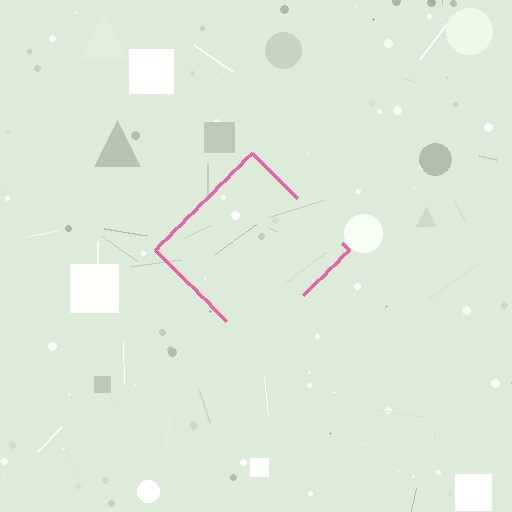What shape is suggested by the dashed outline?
The dashed outline suggests a diamond.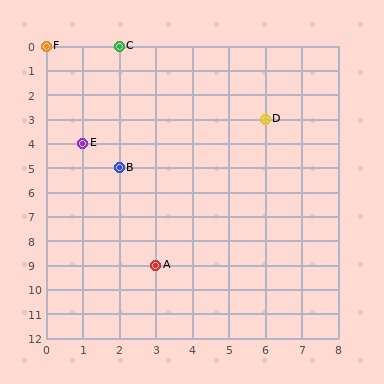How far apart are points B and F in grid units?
Points B and F are 2 columns and 5 rows apart (about 5.4 grid units diagonally).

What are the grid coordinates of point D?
Point D is at grid coordinates (6, 3).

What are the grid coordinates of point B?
Point B is at grid coordinates (2, 5).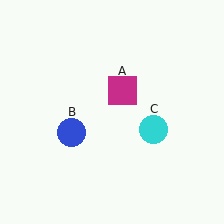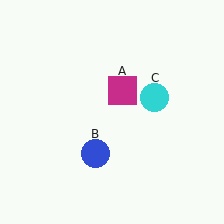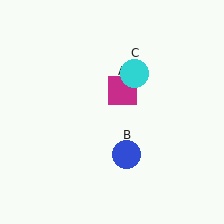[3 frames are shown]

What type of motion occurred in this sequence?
The blue circle (object B), cyan circle (object C) rotated counterclockwise around the center of the scene.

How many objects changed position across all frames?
2 objects changed position: blue circle (object B), cyan circle (object C).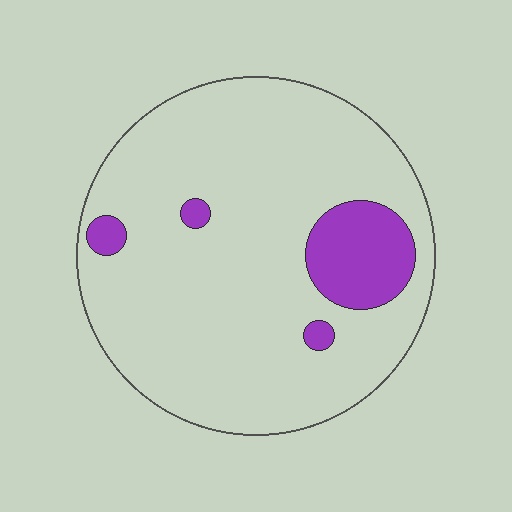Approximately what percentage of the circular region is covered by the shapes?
Approximately 10%.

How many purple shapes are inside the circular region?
4.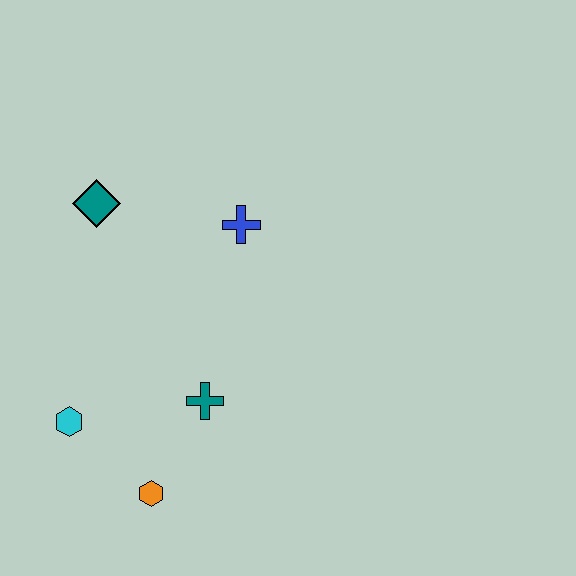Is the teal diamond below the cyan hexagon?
No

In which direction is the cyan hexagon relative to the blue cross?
The cyan hexagon is below the blue cross.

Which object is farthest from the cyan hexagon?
The blue cross is farthest from the cyan hexagon.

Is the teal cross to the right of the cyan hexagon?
Yes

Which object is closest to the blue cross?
The teal diamond is closest to the blue cross.